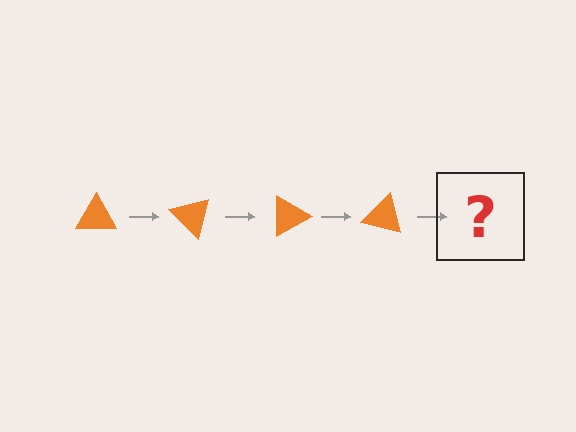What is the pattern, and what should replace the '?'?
The pattern is that the triangle rotates 45 degrees each step. The '?' should be an orange triangle rotated 180 degrees.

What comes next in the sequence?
The next element should be an orange triangle rotated 180 degrees.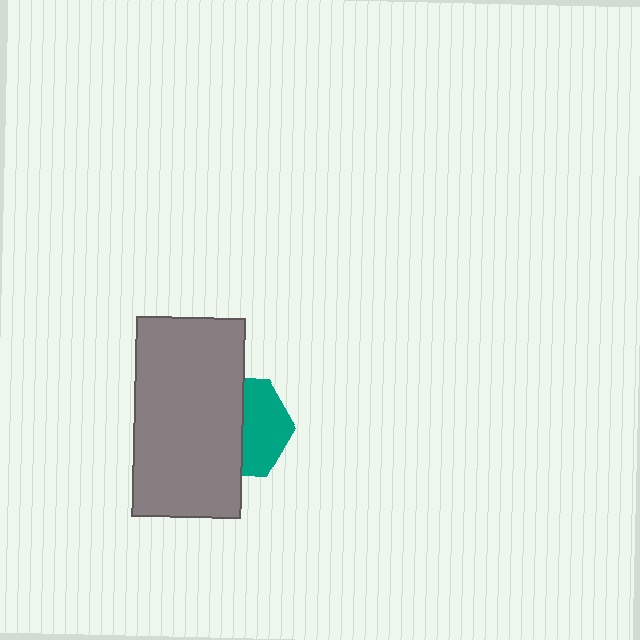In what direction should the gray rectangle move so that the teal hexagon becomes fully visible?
The gray rectangle should move left. That is the shortest direction to clear the overlap and leave the teal hexagon fully visible.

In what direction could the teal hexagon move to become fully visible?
The teal hexagon could move right. That would shift it out from behind the gray rectangle entirely.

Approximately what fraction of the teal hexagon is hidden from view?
Roughly 54% of the teal hexagon is hidden behind the gray rectangle.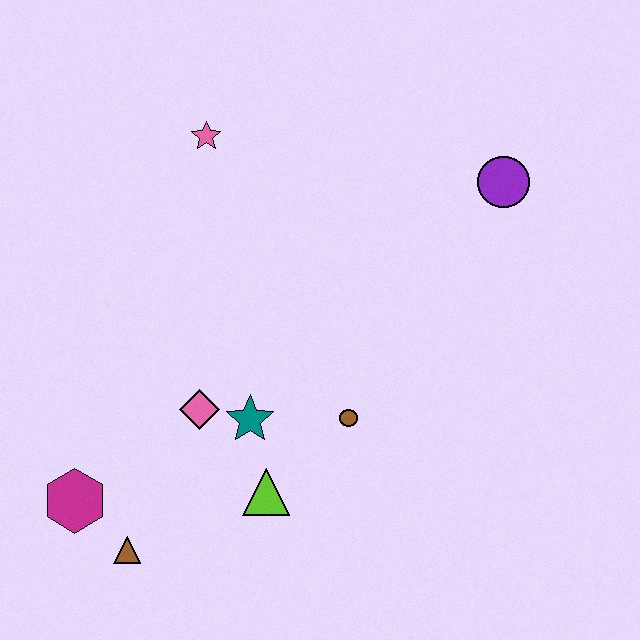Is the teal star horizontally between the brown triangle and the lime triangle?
Yes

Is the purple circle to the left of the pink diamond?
No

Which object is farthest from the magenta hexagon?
The purple circle is farthest from the magenta hexagon.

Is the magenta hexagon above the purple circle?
No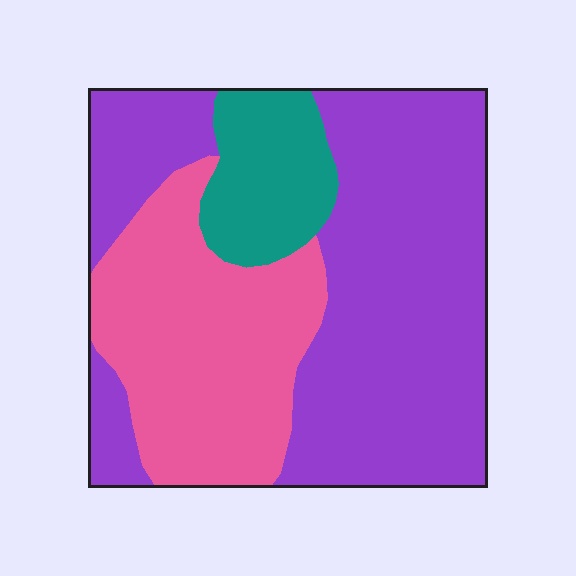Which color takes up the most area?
Purple, at roughly 55%.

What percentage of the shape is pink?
Pink covers 31% of the shape.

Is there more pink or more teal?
Pink.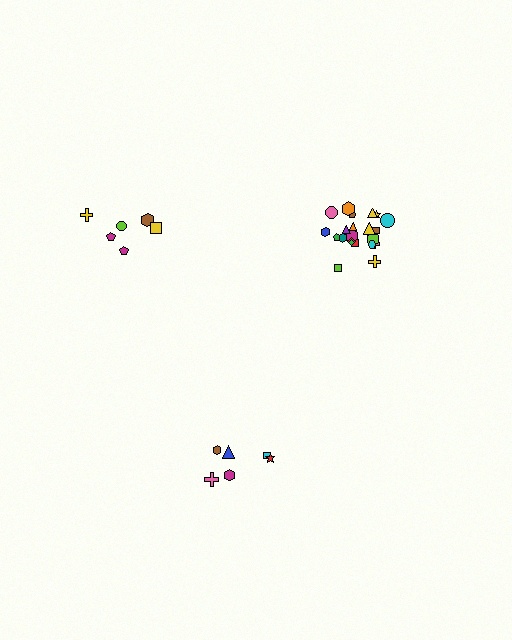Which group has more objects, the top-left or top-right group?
The top-right group.